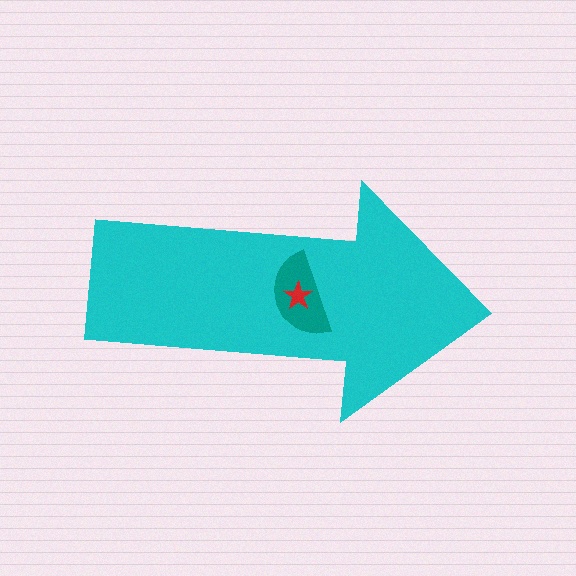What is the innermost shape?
The red star.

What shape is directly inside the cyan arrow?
The teal semicircle.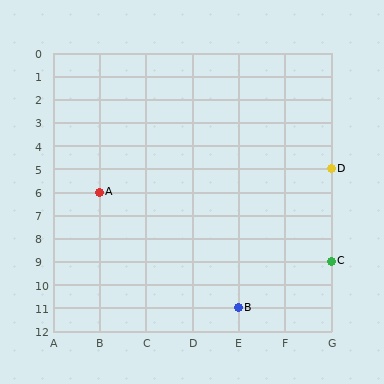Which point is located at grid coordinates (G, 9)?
Point C is at (G, 9).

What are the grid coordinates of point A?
Point A is at grid coordinates (B, 6).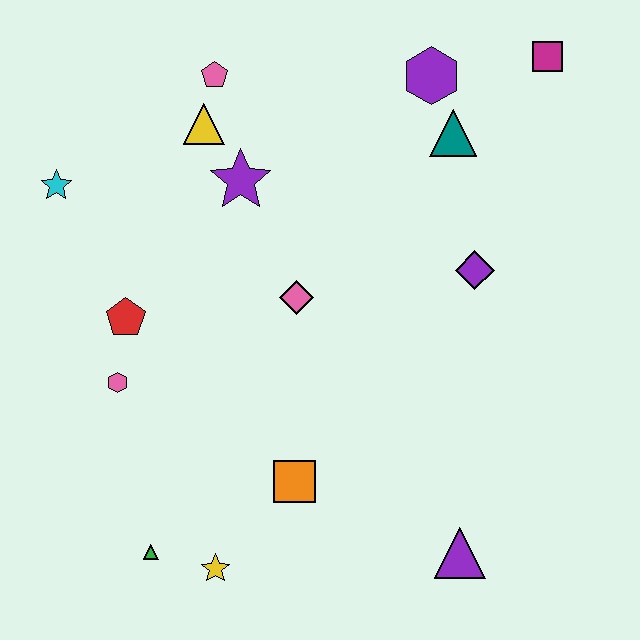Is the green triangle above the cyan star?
No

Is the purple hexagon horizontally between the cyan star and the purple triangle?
Yes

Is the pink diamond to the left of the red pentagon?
No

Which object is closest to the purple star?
The yellow triangle is closest to the purple star.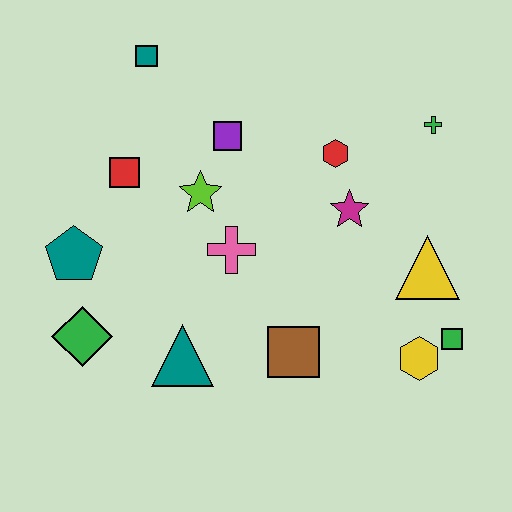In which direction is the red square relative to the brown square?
The red square is above the brown square.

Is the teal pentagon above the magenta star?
No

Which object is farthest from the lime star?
The green square is farthest from the lime star.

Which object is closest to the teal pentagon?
The green diamond is closest to the teal pentagon.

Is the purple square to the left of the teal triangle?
No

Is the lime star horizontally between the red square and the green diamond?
No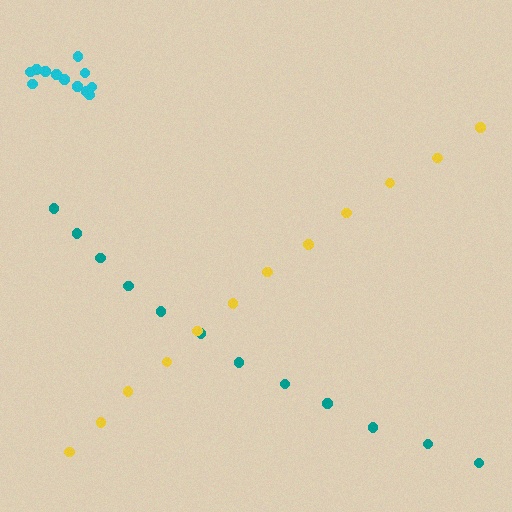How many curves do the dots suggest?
There are 3 distinct paths.